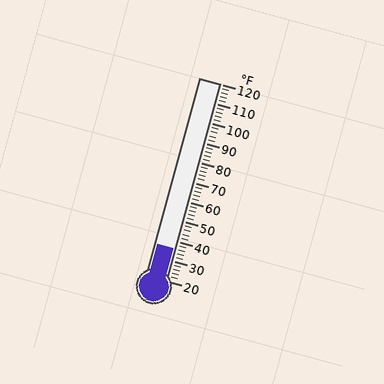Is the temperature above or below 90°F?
The temperature is below 90°F.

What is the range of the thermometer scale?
The thermometer scale ranges from 20°F to 120°F.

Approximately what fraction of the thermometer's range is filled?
The thermometer is filled to approximately 15% of its range.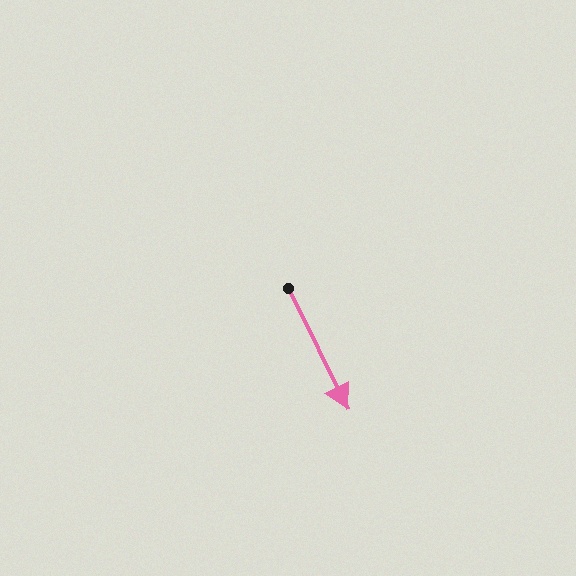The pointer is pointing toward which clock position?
Roughly 5 o'clock.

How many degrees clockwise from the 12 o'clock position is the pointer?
Approximately 154 degrees.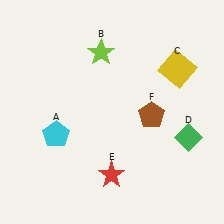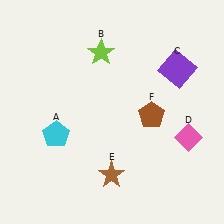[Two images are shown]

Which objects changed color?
C changed from yellow to purple. D changed from green to pink. E changed from red to brown.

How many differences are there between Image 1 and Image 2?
There are 3 differences between the two images.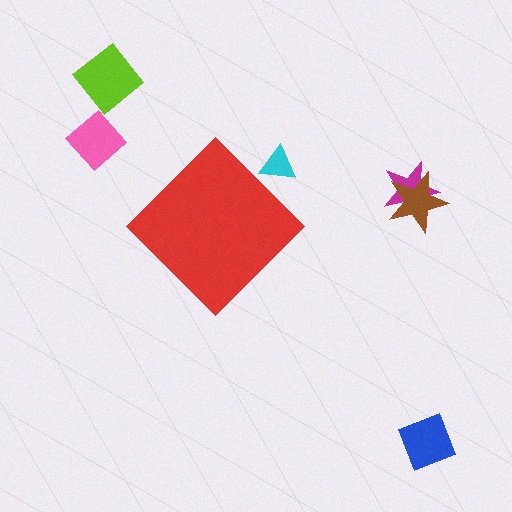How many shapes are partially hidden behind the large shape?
1 shape is partially hidden.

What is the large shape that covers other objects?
A red diamond.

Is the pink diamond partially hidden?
No, the pink diamond is fully visible.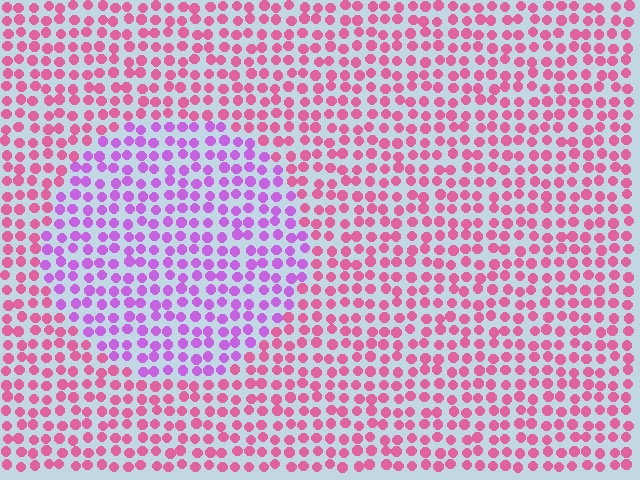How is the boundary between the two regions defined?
The boundary is defined purely by a slight shift in hue (about 43 degrees). Spacing, size, and orientation are identical on both sides.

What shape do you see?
I see a circle.